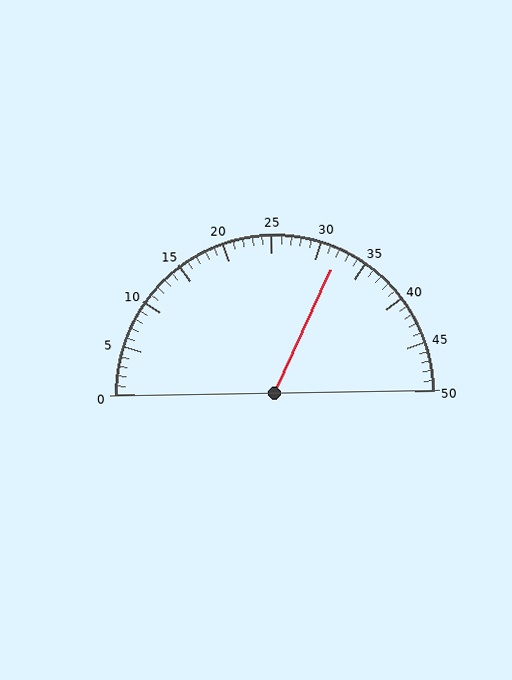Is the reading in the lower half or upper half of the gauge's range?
The reading is in the upper half of the range (0 to 50).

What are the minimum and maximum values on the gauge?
The gauge ranges from 0 to 50.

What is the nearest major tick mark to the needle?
The nearest major tick mark is 30.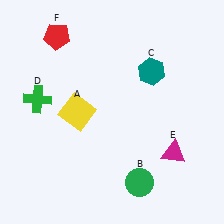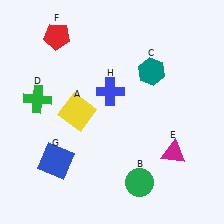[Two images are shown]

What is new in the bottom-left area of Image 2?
A blue square (G) was added in the bottom-left area of Image 2.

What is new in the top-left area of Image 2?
A blue cross (H) was added in the top-left area of Image 2.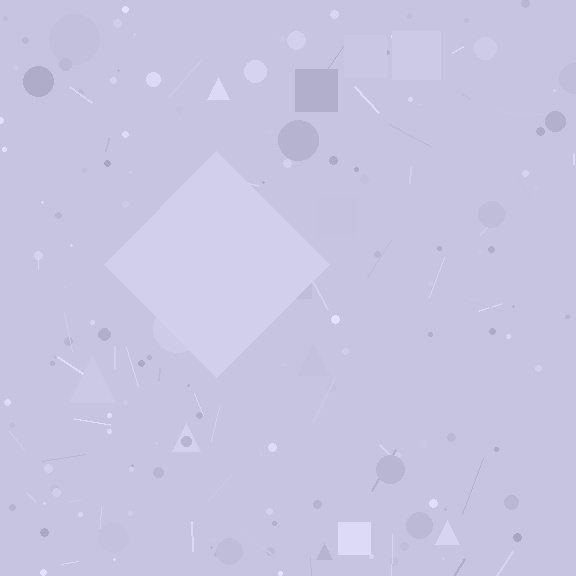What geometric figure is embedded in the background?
A diamond is embedded in the background.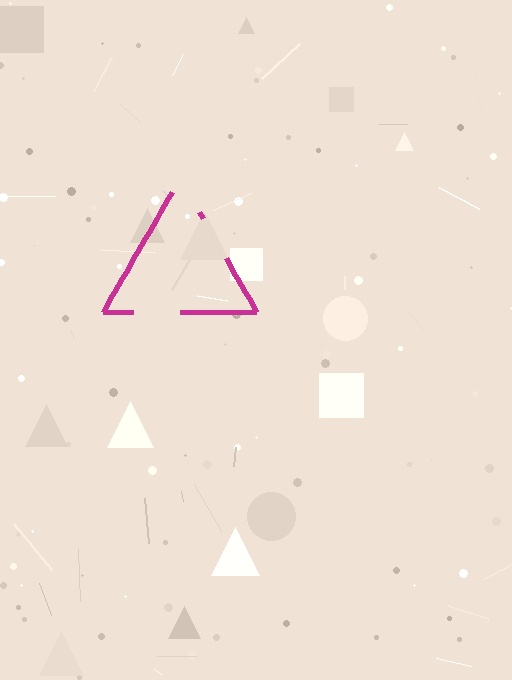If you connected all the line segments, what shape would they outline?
They would outline a triangle.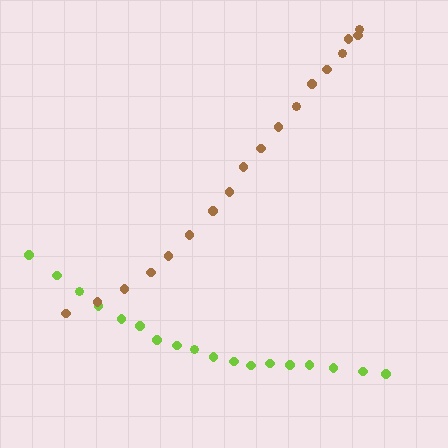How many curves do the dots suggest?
There are 2 distinct paths.